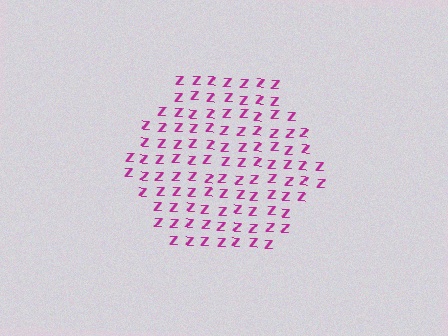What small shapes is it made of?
It is made of small letter Z's.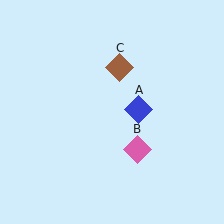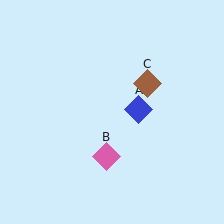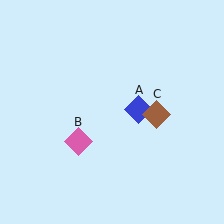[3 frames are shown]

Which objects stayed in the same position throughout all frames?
Blue diamond (object A) remained stationary.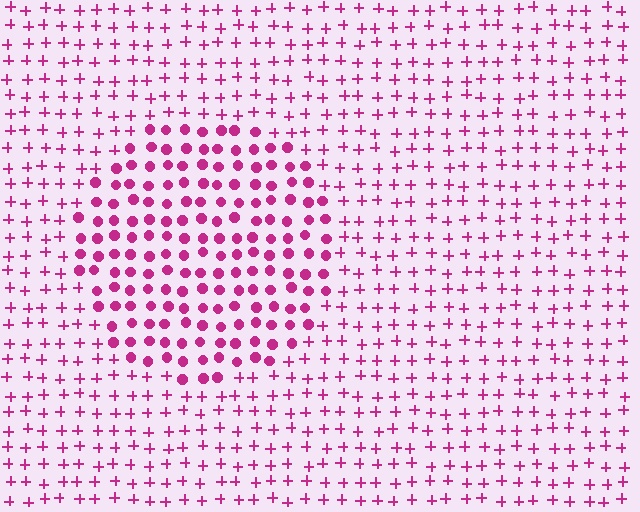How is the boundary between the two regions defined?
The boundary is defined by a change in element shape: circles inside vs. plus signs outside. All elements share the same color and spacing.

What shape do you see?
I see a circle.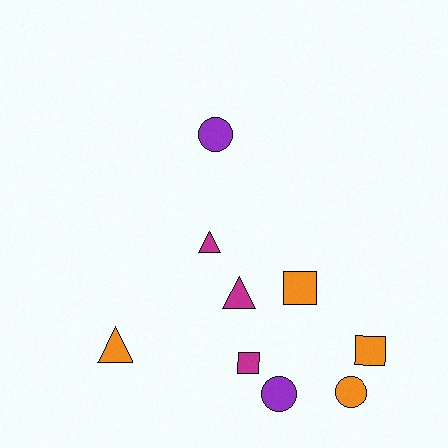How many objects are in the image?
There are 9 objects.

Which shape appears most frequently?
Circle, with 3 objects.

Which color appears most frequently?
Orange, with 4 objects.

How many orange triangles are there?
There is 1 orange triangle.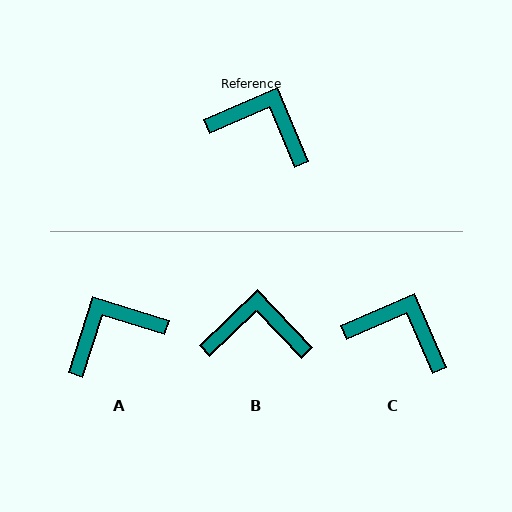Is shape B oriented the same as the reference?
No, it is off by about 20 degrees.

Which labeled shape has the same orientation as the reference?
C.